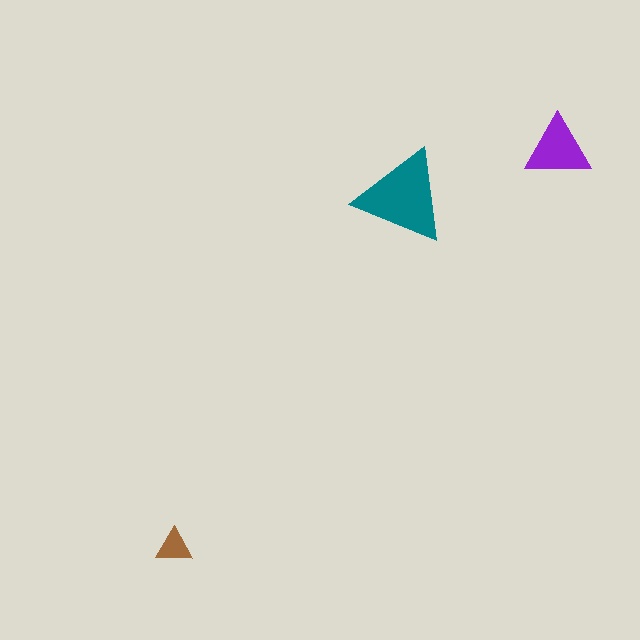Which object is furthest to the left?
The brown triangle is leftmost.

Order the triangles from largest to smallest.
the teal one, the purple one, the brown one.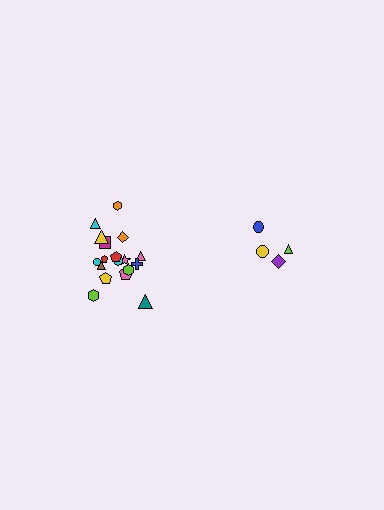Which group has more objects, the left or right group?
The left group.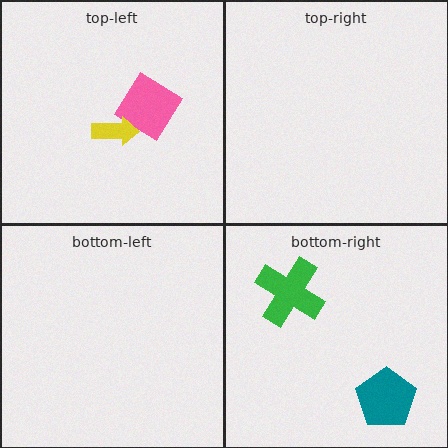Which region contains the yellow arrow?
The top-left region.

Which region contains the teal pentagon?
The bottom-right region.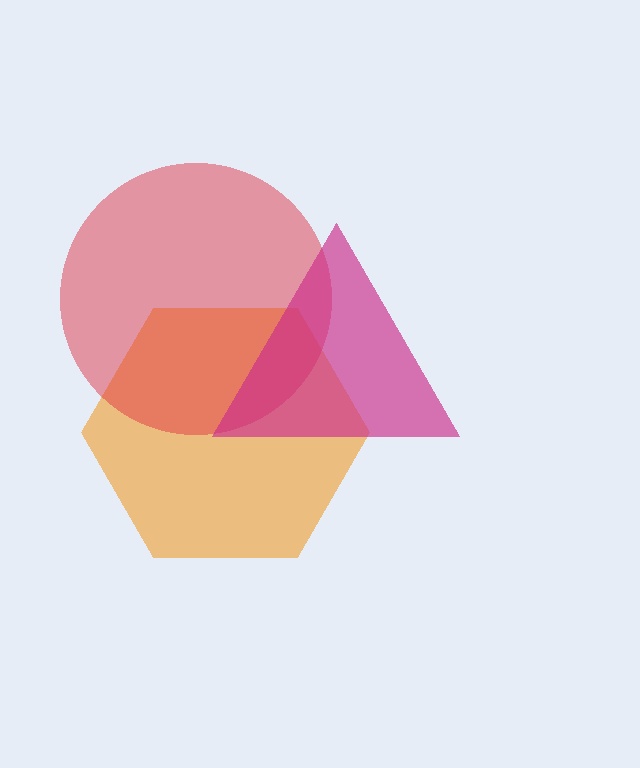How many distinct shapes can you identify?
There are 3 distinct shapes: an orange hexagon, a red circle, a magenta triangle.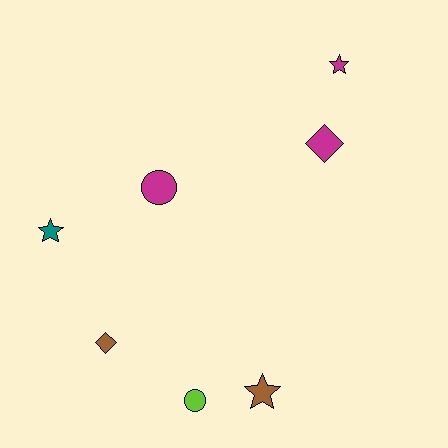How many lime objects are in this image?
There is 1 lime object.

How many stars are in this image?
There are 3 stars.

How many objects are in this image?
There are 7 objects.